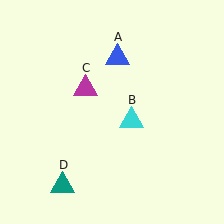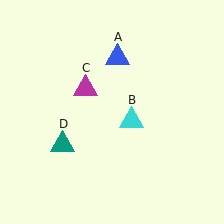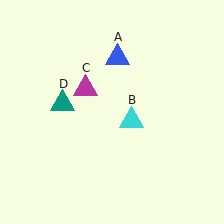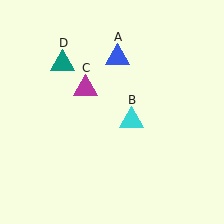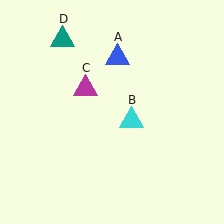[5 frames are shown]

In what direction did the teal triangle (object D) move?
The teal triangle (object D) moved up.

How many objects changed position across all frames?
1 object changed position: teal triangle (object D).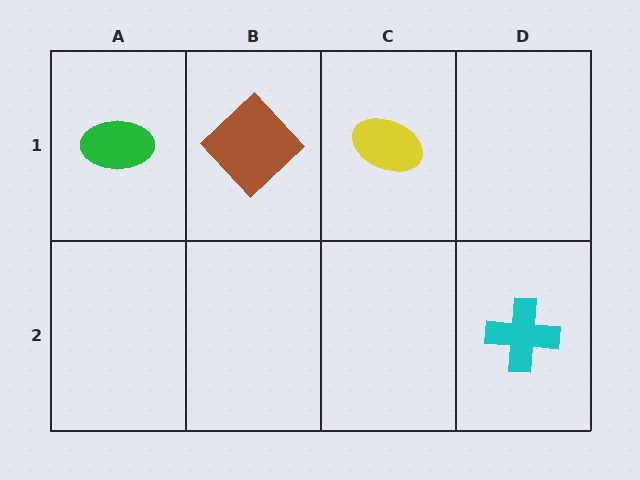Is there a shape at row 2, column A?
No, that cell is empty.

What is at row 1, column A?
A green ellipse.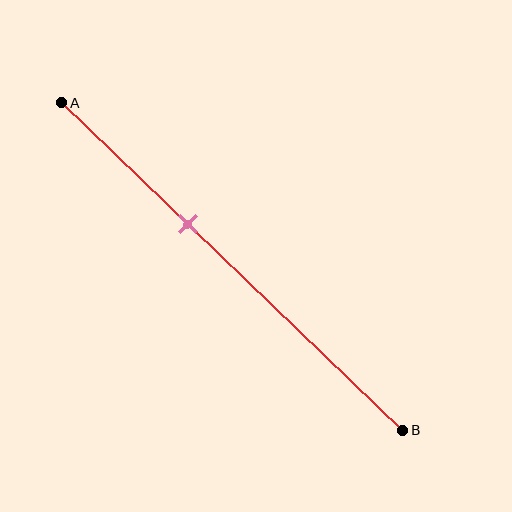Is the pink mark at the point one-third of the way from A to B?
No, the mark is at about 35% from A, not at the 33% one-third point.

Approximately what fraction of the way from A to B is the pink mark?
The pink mark is approximately 35% of the way from A to B.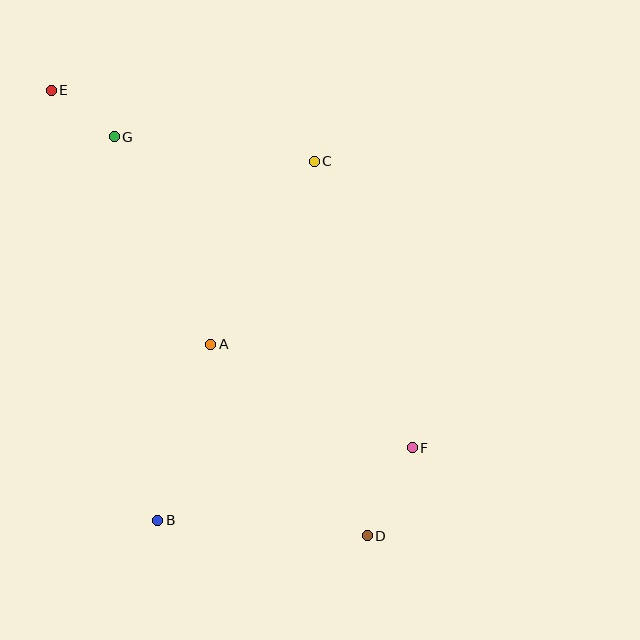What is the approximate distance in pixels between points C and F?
The distance between C and F is approximately 303 pixels.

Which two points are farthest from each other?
Points D and E are farthest from each other.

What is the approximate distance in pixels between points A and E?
The distance between A and E is approximately 300 pixels.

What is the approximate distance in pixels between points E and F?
The distance between E and F is approximately 508 pixels.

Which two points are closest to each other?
Points E and G are closest to each other.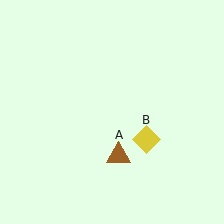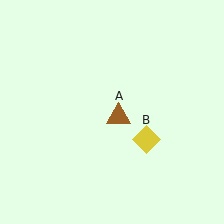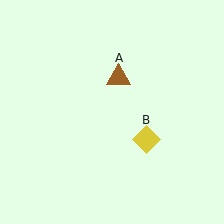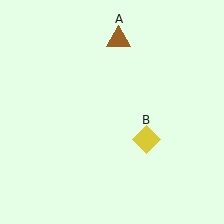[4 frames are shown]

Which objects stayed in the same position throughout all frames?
Yellow diamond (object B) remained stationary.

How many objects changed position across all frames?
1 object changed position: brown triangle (object A).